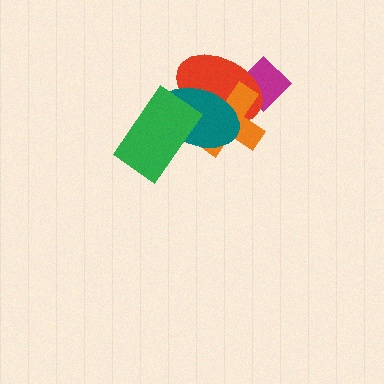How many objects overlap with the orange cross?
4 objects overlap with the orange cross.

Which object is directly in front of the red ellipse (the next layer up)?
The orange cross is directly in front of the red ellipse.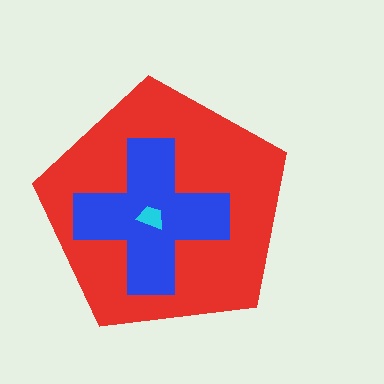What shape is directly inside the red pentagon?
The blue cross.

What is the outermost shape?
The red pentagon.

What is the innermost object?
The cyan trapezoid.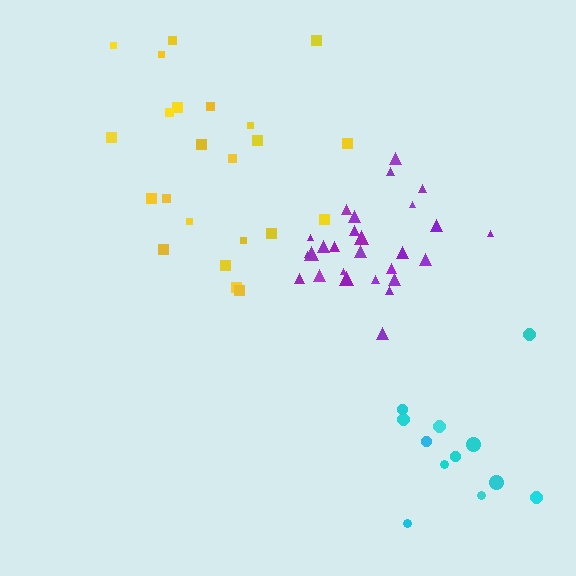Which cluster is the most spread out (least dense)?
Cyan.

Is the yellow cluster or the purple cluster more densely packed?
Purple.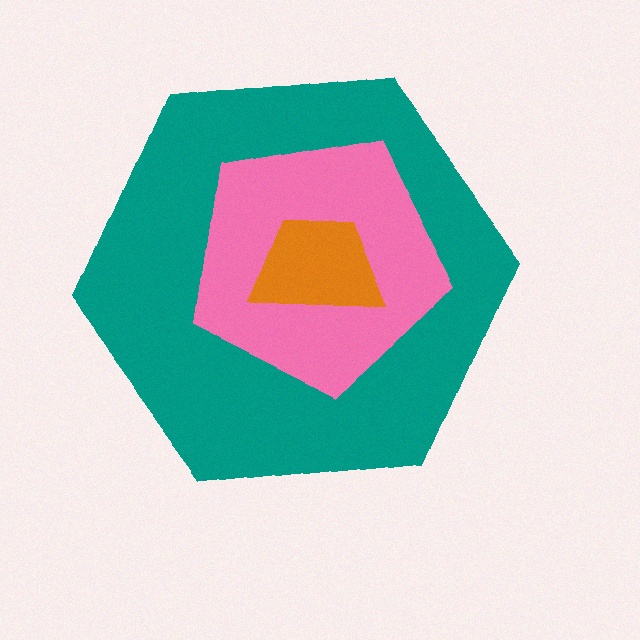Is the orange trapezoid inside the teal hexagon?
Yes.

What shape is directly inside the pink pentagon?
The orange trapezoid.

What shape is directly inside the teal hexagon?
The pink pentagon.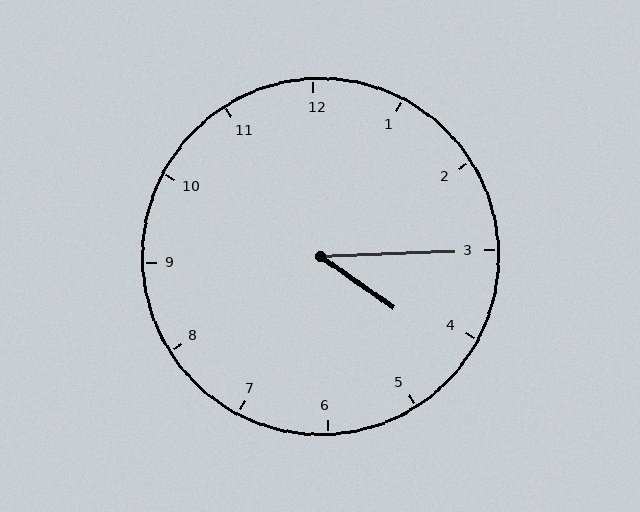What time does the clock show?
4:15.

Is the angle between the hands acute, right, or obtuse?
It is acute.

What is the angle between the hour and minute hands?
Approximately 38 degrees.